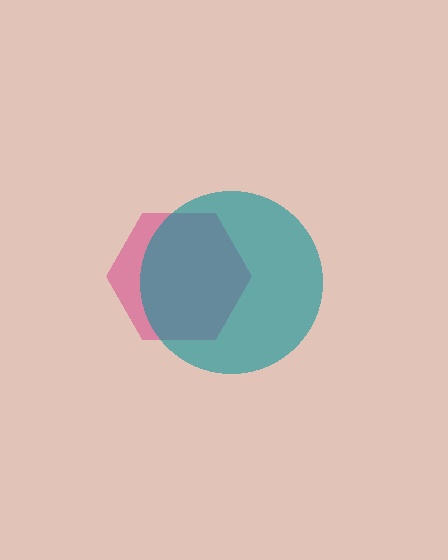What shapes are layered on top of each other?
The layered shapes are: a magenta hexagon, a teal circle.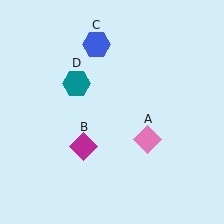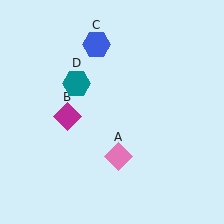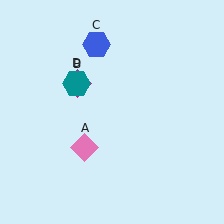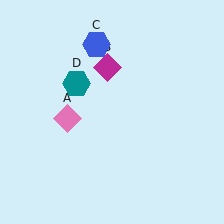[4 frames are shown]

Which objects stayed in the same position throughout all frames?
Blue hexagon (object C) and teal hexagon (object D) remained stationary.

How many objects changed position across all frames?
2 objects changed position: pink diamond (object A), magenta diamond (object B).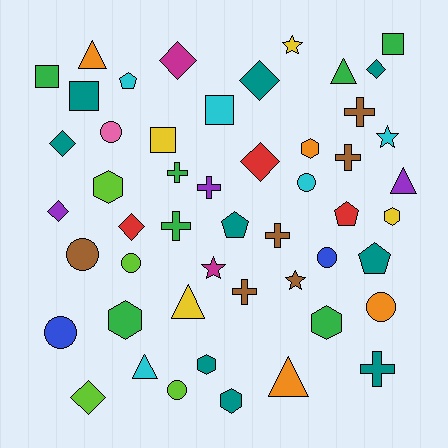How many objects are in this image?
There are 50 objects.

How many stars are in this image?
There are 4 stars.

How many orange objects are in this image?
There are 4 orange objects.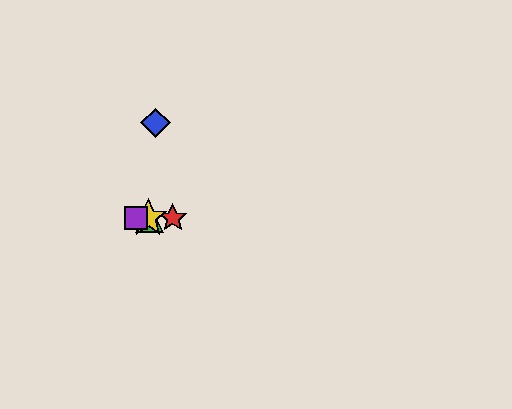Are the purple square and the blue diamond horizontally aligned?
No, the purple square is at y≈218 and the blue diamond is at y≈123.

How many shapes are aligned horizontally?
4 shapes (the red star, the green triangle, the yellow star, the purple square) are aligned horizontally.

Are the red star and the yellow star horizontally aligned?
Yes, both are at y≈218.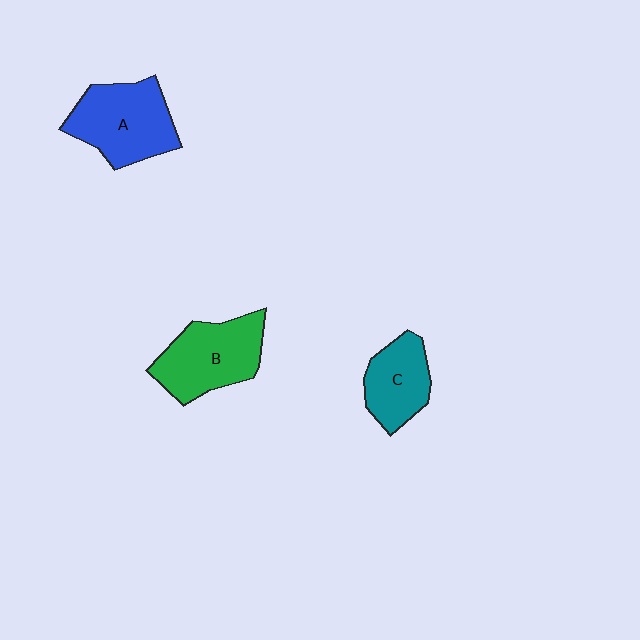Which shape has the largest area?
Shape A (blue).